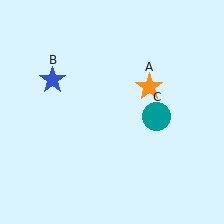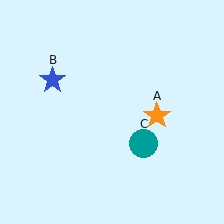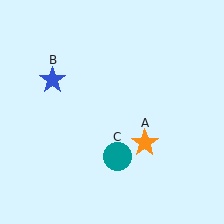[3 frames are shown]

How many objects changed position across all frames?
2 objects changed position: orange star (object A), teal circle (object C).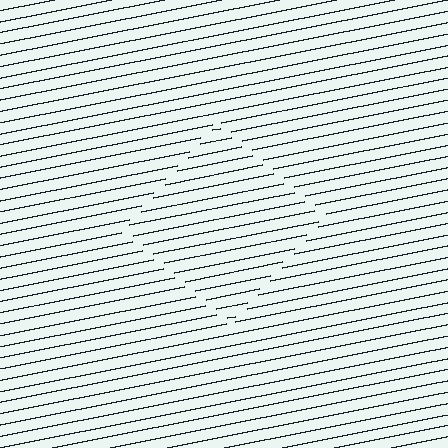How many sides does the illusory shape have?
4 sides — the line-ends trace a square.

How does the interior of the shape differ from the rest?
The interior of the shape contains the same grating, shifted by half a period — the contour is defined by the phase discontinuity where line-ends from the inner and outer gratings abut.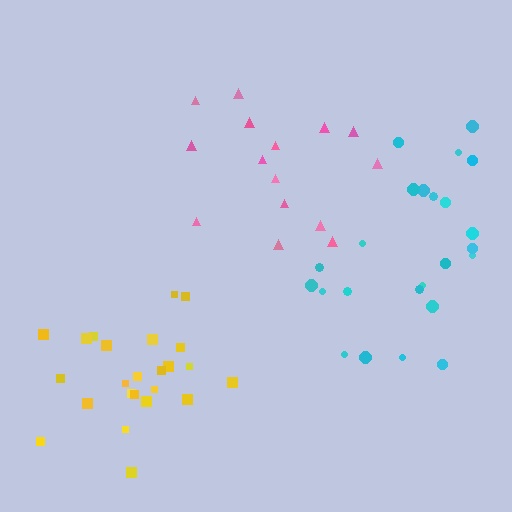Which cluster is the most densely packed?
Yellow.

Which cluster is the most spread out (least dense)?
Cyan.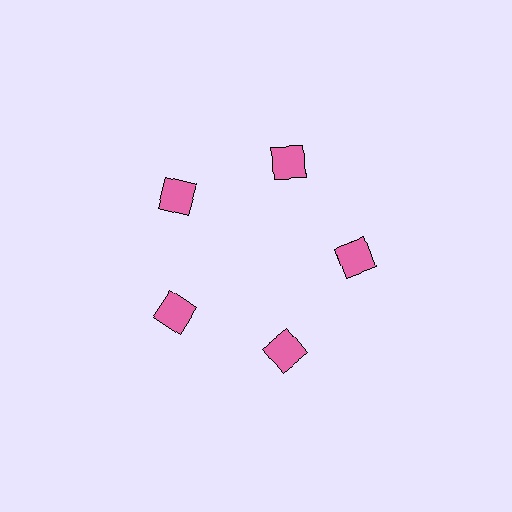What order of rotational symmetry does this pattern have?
This pattern has 5-fold rotational symmetry.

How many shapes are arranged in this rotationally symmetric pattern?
There are 5 shapes, arranged in 5 groups of 1.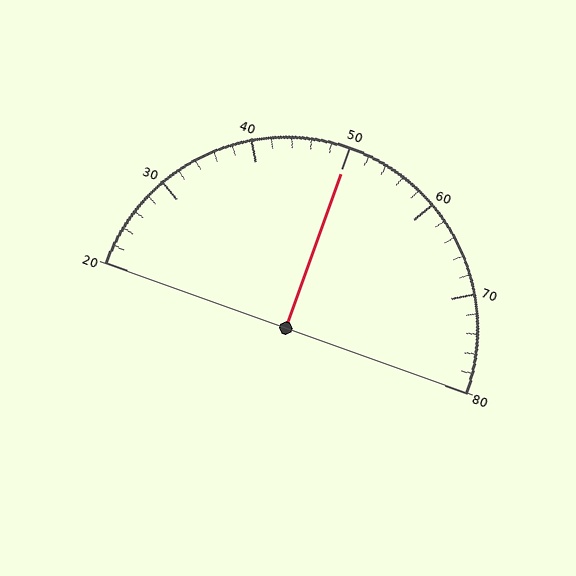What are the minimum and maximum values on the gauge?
The gauge ranges from 20 to 80.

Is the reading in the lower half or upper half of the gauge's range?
The reading is in the upper half of the range (20 to 80).